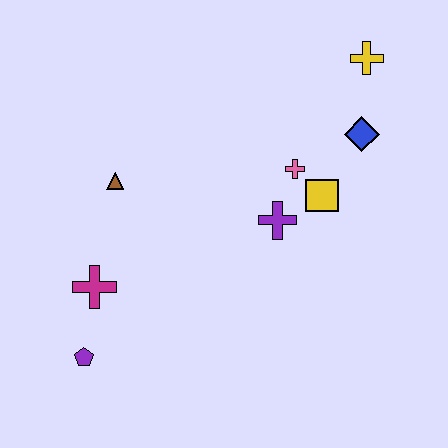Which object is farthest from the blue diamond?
The purple pentagon is farthest from the blue diamond.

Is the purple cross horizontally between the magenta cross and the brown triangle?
No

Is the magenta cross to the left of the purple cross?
Yes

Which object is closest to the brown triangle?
The magenta cross is closest to the brown triangle.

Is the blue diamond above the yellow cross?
No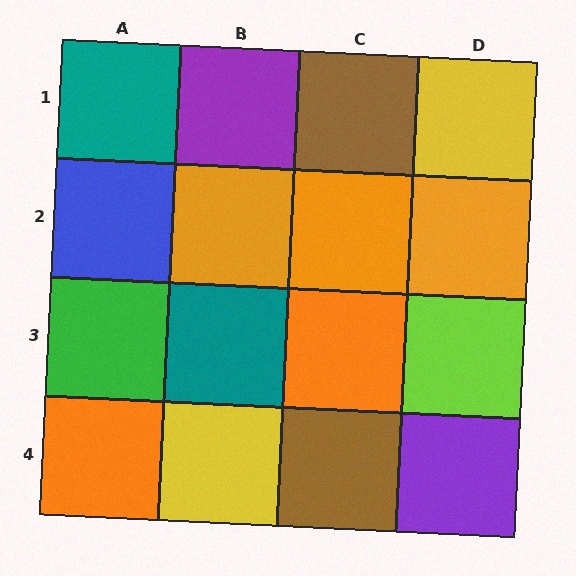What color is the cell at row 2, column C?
Orange.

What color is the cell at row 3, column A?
Green.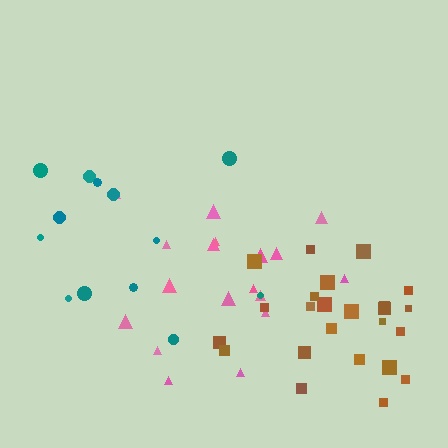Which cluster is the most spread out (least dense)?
Teal.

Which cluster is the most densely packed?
Brown.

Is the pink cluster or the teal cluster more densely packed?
Pink.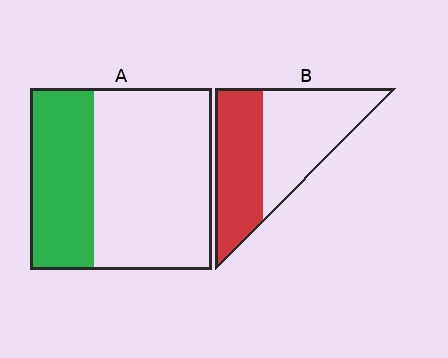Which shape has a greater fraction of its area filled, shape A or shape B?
Shape B.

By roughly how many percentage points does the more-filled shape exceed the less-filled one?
By roughly 10 percentage points (B over A).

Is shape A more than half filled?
No.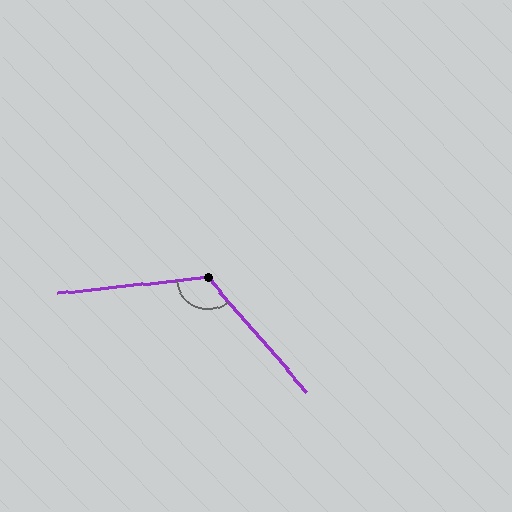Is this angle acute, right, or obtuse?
It is obtuse.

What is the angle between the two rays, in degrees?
Approximately 124 degrees.